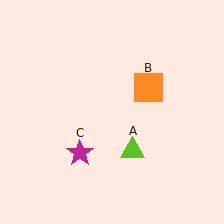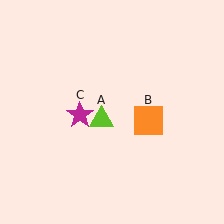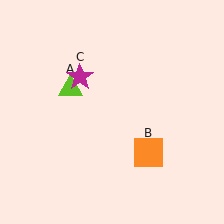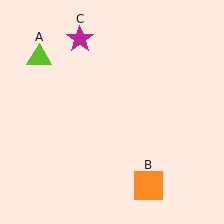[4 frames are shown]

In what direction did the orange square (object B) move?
The orange square (object B) moved down.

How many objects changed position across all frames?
3 objects changed position: lime triangle (object A), orange square (object B), magenta star (object C).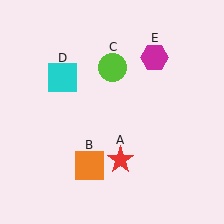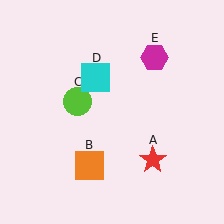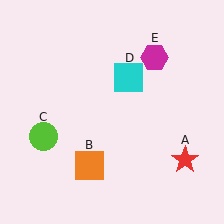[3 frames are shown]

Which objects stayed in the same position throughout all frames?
Orange square (object B) and magenta hexagon (object E) remained stationary.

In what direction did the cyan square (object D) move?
The cyan square (object D) moved right.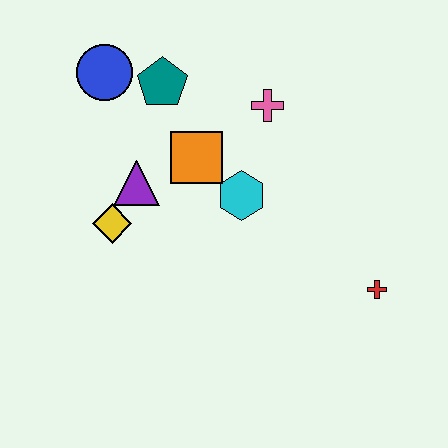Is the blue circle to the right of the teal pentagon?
No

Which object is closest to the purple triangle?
The yellow diamond is closest to the purple triangle.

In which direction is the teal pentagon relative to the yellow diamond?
The teal pentagon is above the yellow diamond.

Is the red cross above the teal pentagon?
No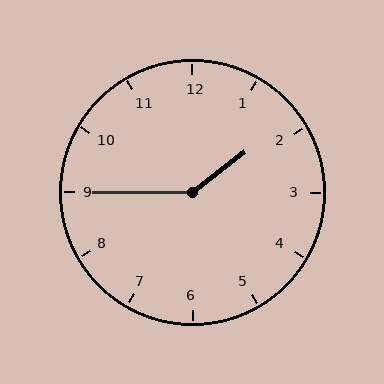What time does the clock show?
1:45.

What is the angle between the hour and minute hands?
Approximately 142 degrees.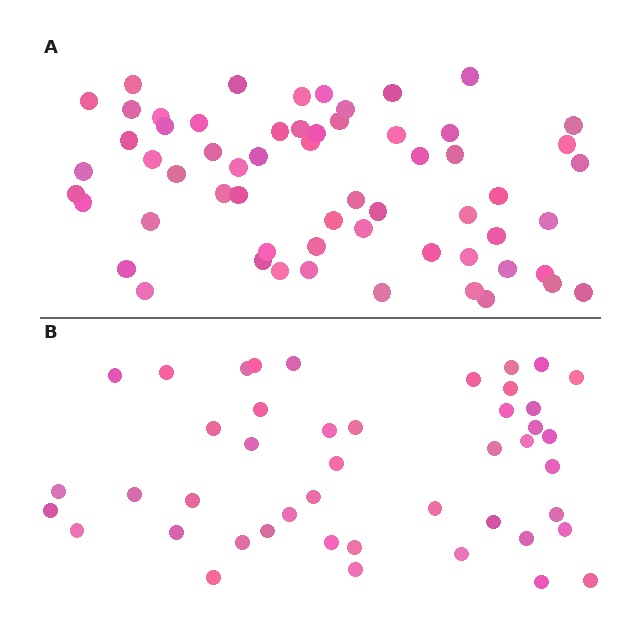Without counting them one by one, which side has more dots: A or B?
Region A (the top region) has more dots.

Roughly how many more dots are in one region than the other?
Region A has approximately 15 more dots than region B.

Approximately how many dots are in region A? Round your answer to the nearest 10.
About 60 dots.